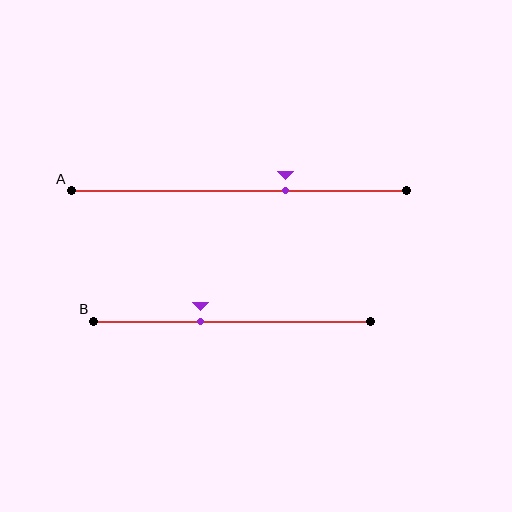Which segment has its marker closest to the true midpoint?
Segment B has its marker closest to the true midpoint.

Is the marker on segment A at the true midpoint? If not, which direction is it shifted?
No, the marker on segment A is shifted to the right by about 14% of the segment length.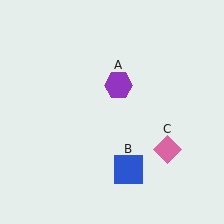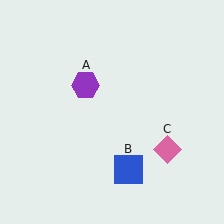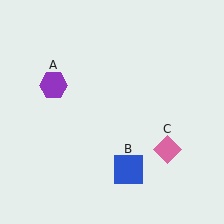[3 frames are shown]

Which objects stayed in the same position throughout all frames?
Blue square (object B) and pink diamond (object C) remained stationary.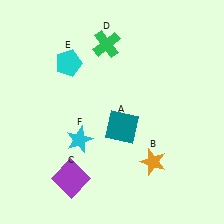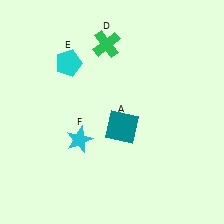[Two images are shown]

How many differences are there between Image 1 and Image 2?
There are 2 differences between the two images.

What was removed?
The purple square (C), the orange star (B) were removed in Image 2.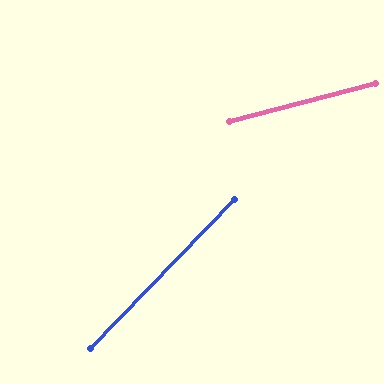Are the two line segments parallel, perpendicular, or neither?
Neither parallel nor perpendicular — they differ by about 31°.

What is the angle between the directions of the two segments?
Approximately 31 degrees.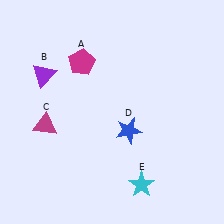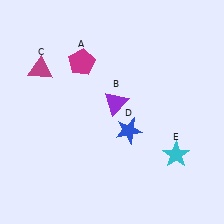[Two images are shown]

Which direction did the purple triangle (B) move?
The purple triangle (B) moved right.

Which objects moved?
The objects that moved are: the purple triangle (B), the magenta triangle (C), the cyan star (E).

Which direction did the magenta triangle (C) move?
The magenta triangle (C) moved up.